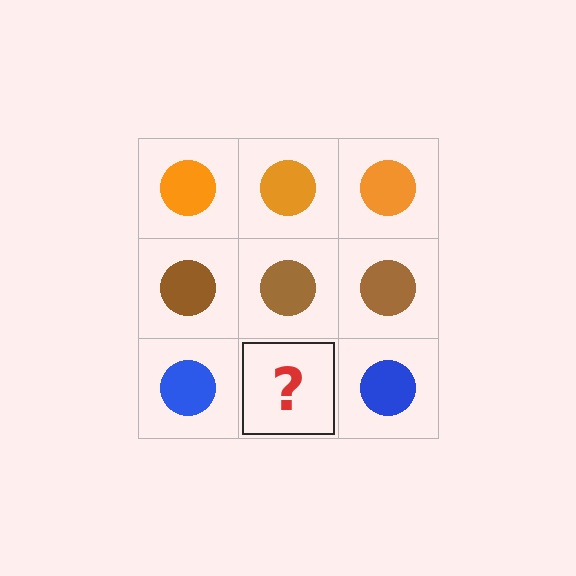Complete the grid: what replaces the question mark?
The question mark should be replaced with a blue circle.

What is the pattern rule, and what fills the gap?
The rule is that each row has a consistent color. The gap should be filled with a blue circle.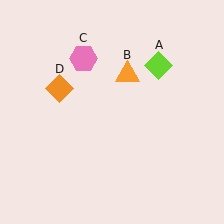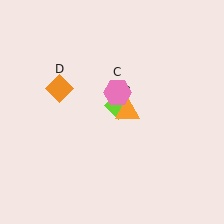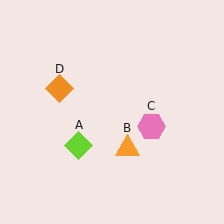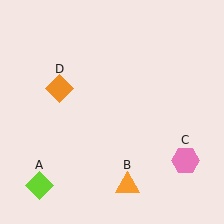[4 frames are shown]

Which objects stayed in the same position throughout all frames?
Orange diamond (object D) remained stationary.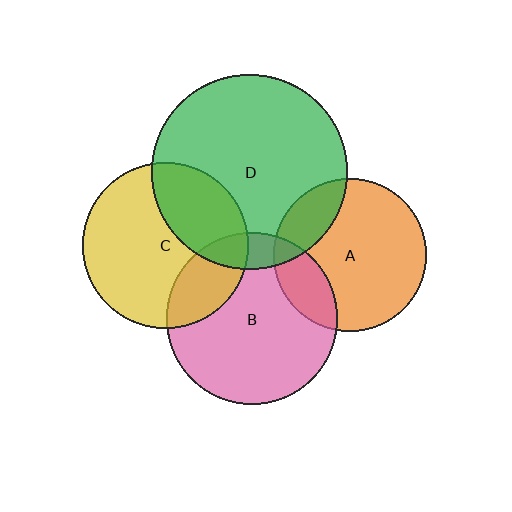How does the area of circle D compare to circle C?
Approximately 1.4 times.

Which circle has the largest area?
Circle D (green).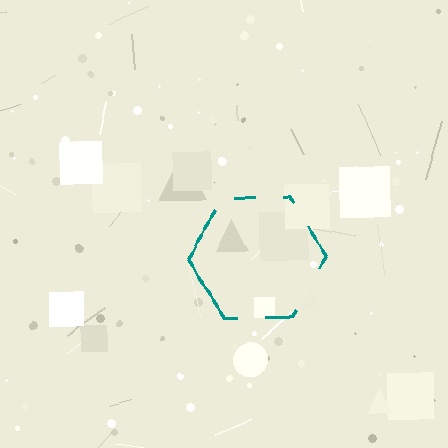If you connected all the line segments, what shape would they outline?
They would outline a hexagon.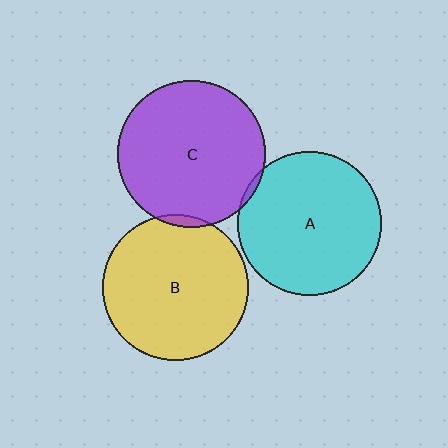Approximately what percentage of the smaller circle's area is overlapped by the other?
Approximately 5%.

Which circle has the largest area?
Circle C (purple).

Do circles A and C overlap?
Yes.